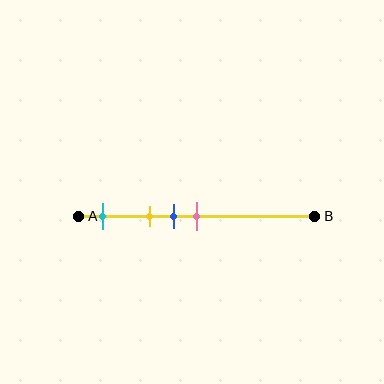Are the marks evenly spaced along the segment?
No, the marks are not evenly spaced.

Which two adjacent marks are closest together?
The blue and pink marks are the closest adjacent pair.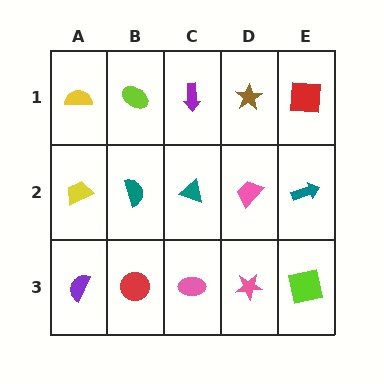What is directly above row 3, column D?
A pink trapezoid.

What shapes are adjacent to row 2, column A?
A yellow semicircle (row 1, column A), a purple semicircle (row 3, column A), a teal semicircle (row 2, column B).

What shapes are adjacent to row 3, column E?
A teal arrow (row 2, column E), a pink star (row 3, column D).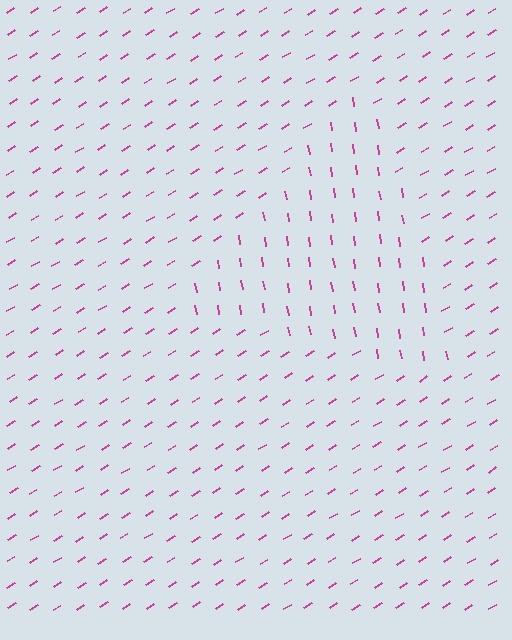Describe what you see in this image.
The image is filled with small magenta line segments. A triangle region in the image has lines oriented differently from the surrounding lines, creating a visible texture boundary.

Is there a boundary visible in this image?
Yes, there is a texture boundary formed by a change in line orientation.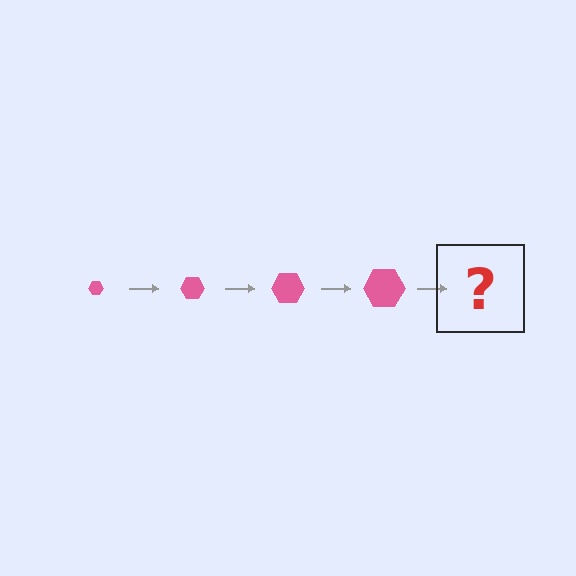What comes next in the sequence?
The next element should be a pink hexagon, larger than the previous one.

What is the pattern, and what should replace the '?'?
The pattern is that the hexagon gets progressively larger each step. The '?' should be a pink hexagon, larger than the previous one.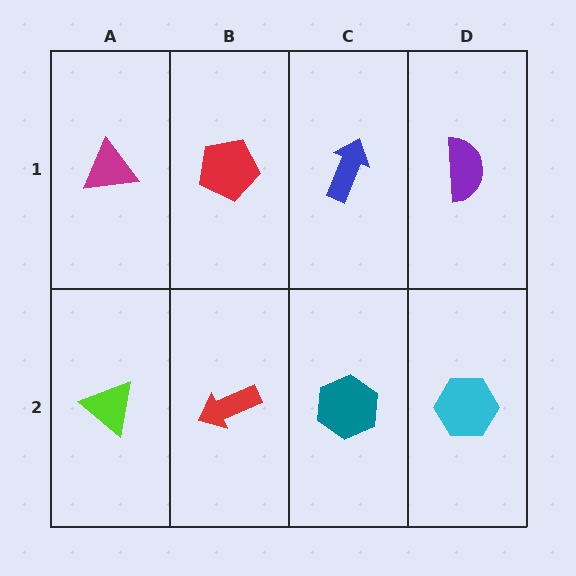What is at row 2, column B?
A red arrow.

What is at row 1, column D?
A purple semicircle.